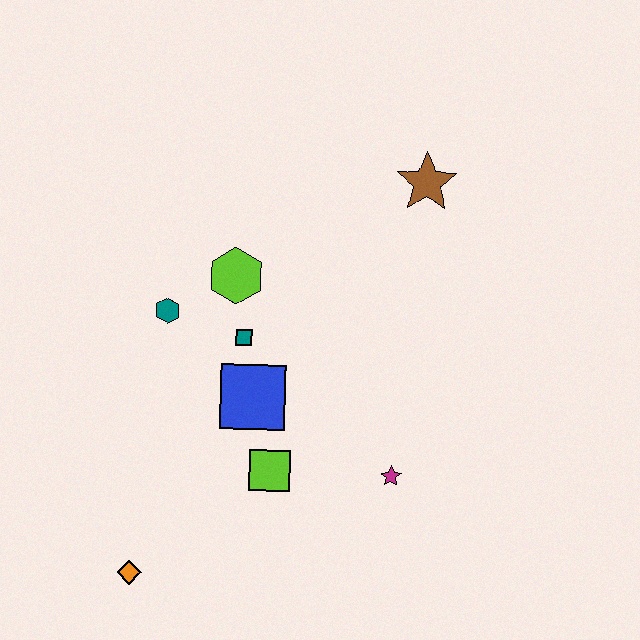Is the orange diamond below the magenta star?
Yes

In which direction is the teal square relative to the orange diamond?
The teal square is above the orange diamond.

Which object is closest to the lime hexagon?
The teal square is closest to the lime hexagon.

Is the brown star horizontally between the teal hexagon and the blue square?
No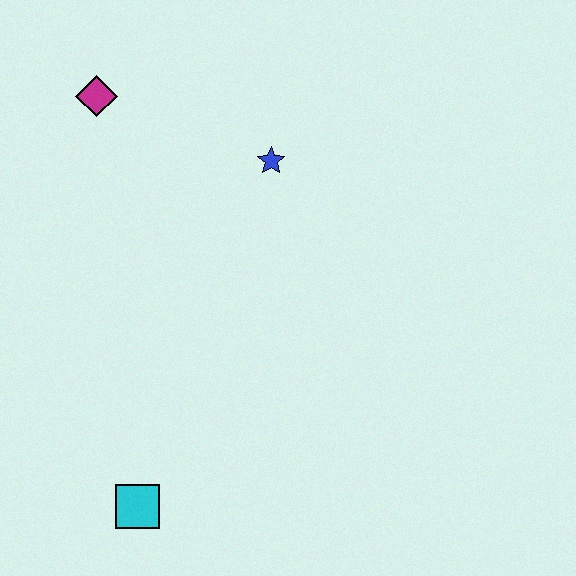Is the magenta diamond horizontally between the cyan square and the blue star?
No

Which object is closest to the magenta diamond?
The blue star is closest to the magenta diamond.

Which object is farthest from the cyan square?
The magenta diamond is farthest from the cyan square.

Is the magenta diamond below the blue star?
No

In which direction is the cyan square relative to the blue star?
The cyan square is below the blue star.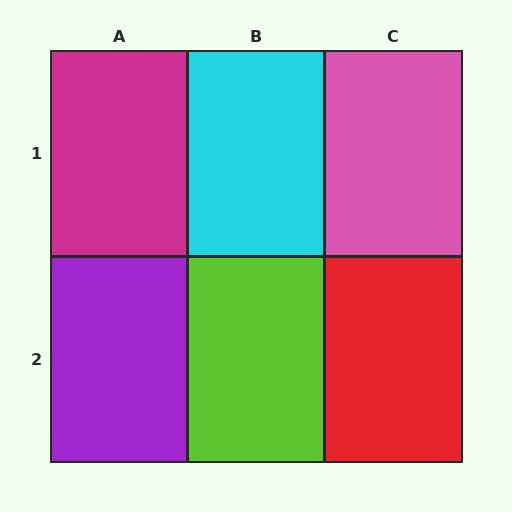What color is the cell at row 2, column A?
Purple.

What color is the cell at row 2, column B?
Lime.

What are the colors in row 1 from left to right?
Magenta, cyan, pink.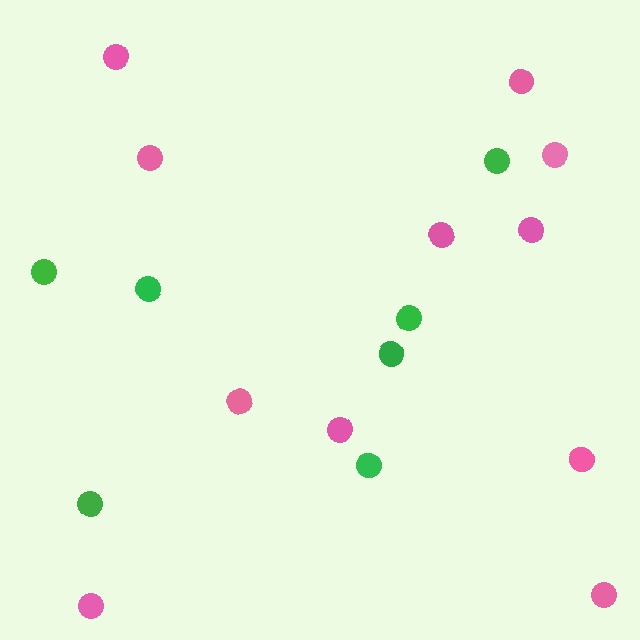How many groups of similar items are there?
There are 2 groups: one group of green circles (7) and one group of pink circles (11).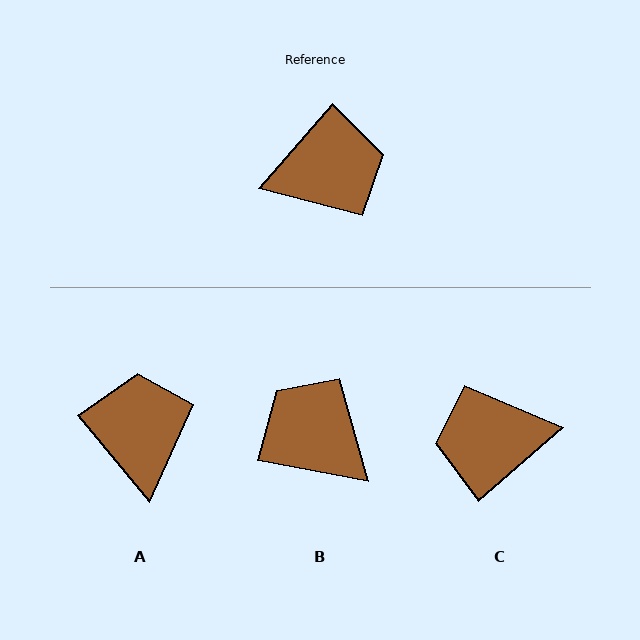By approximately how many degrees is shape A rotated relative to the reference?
Approximately 80 degrees counter-clockwise.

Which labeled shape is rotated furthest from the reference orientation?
C, about 172 degrees away.